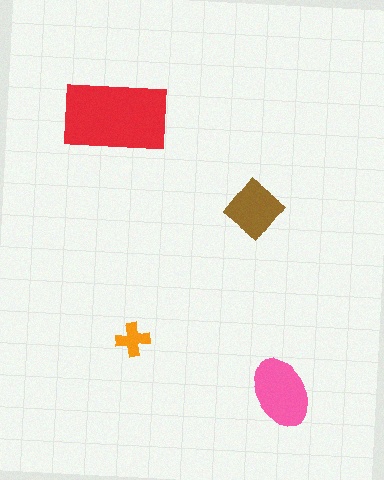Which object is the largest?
The red rectangle.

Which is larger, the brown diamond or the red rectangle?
The red rectangle.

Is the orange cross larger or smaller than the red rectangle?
Smaller.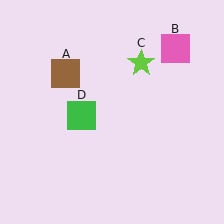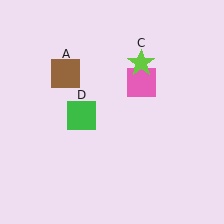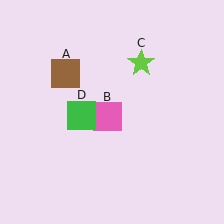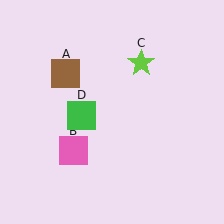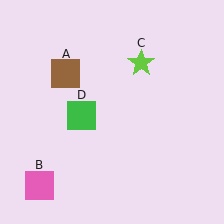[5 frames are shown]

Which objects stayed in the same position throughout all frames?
Brown square (object A) and lime star (object C) and green square (object D) remained stationary.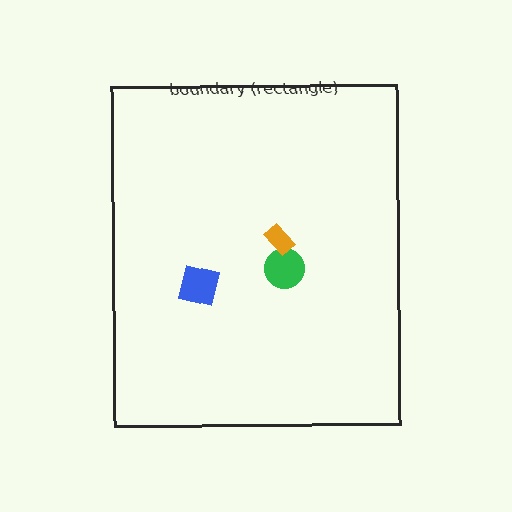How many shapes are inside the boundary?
3 inside, 0 outside.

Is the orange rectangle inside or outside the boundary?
Inside.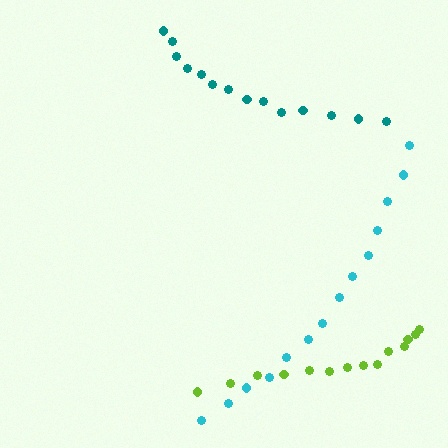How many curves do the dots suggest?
There are 3 distinct paths.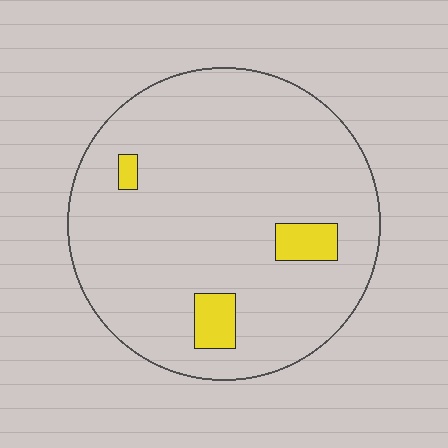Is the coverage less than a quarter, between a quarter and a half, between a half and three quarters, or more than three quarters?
Less than a quarter.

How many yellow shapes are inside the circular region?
3.